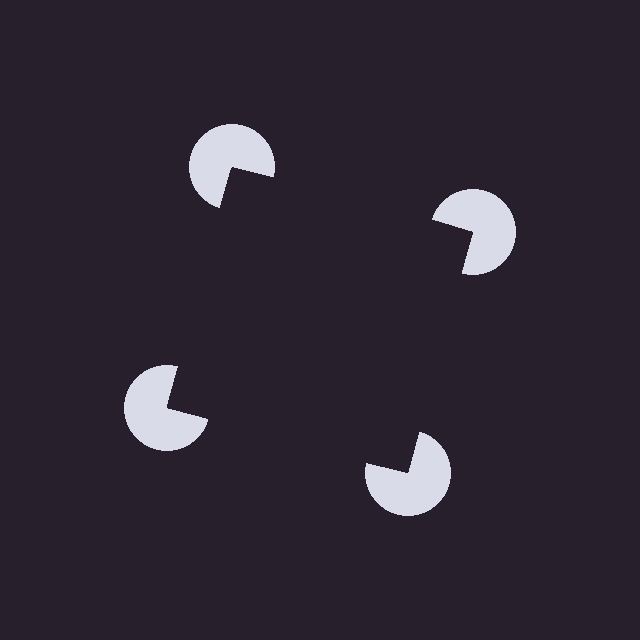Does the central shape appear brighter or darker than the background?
It typically appears slightly darker than the background, even though no actual brightness change is drawn.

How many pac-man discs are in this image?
There are 4 — one at each vertex of the illusory square.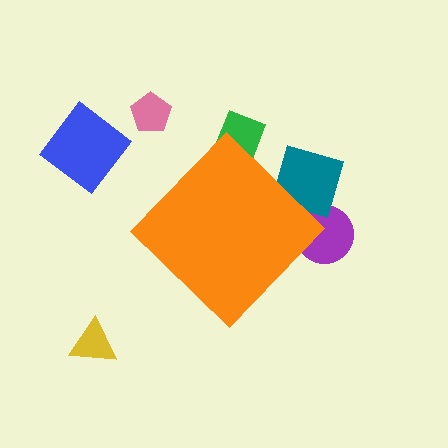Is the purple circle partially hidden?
Yes, the purple circle is partially hidden behind the orange diamond.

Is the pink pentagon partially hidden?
No, the pink pentagon is fully visible.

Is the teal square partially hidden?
Yes, the teal square is partially hidden behind the orange diamond.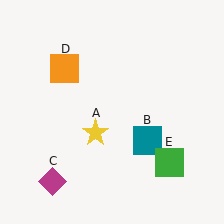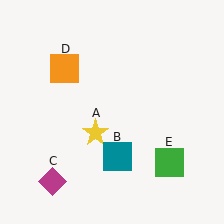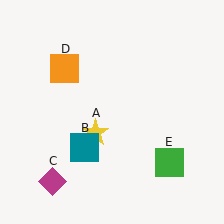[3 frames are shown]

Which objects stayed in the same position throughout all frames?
Yellow star (object A) and magenta diamond (object C) and orange square (object D) and green square (object E) remained stationary.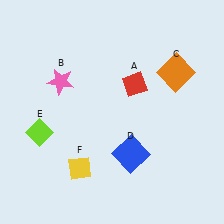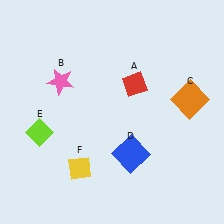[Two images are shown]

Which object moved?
The orange square (C) moved down.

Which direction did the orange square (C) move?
The orange square (C) moved down.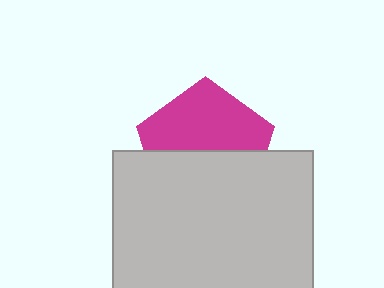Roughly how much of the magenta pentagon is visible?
About half of it is visible (roughly 52%).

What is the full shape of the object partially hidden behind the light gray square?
The partially hidden object is a magenta pentagon.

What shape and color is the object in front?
The object in front is a light gray square.